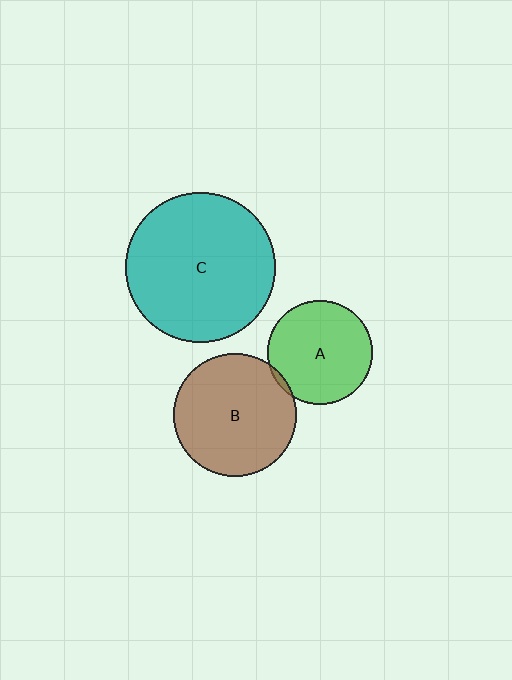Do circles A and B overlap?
Yes.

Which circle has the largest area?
Circle C (teal).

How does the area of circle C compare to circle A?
Approximately 2.1 times.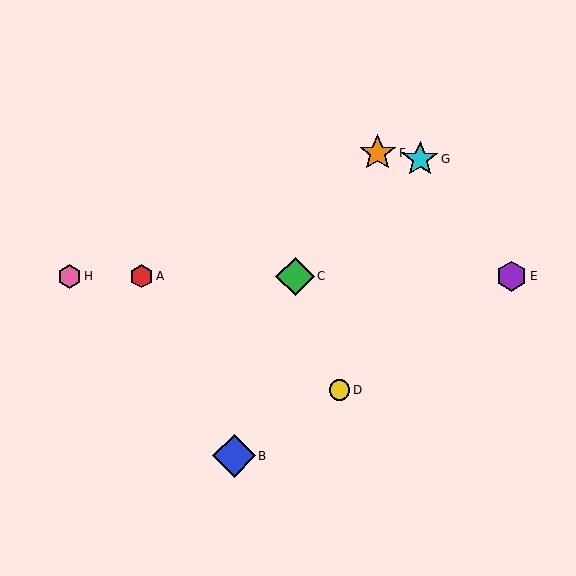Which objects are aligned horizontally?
Objects A, C, E, H are aligned horizontally.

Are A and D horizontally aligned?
No, A is at y≈276 and D is at y≈390.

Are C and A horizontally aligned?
Yes, both are at y≈276.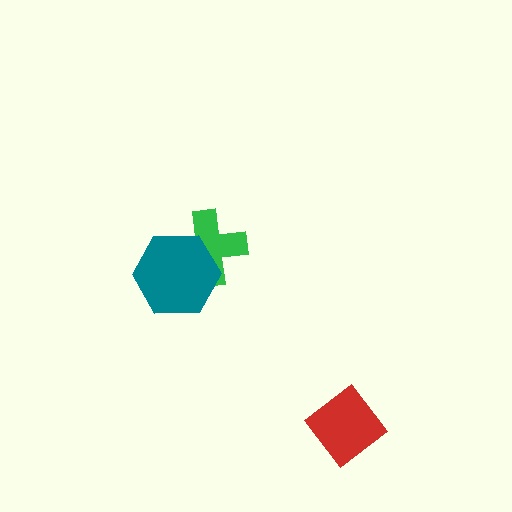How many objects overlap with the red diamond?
0 objects overlap with the red diamond.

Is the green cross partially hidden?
Yes, it is partially covered by another shape.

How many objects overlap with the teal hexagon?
1 object overlaps with the teal hexagon.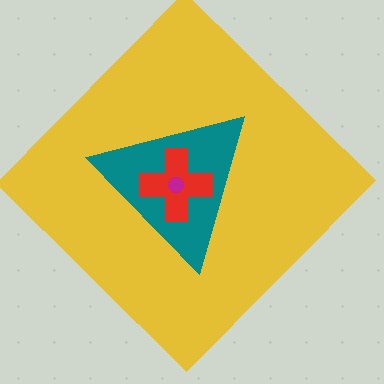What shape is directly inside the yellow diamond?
The teal triangle.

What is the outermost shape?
The yellow diamond.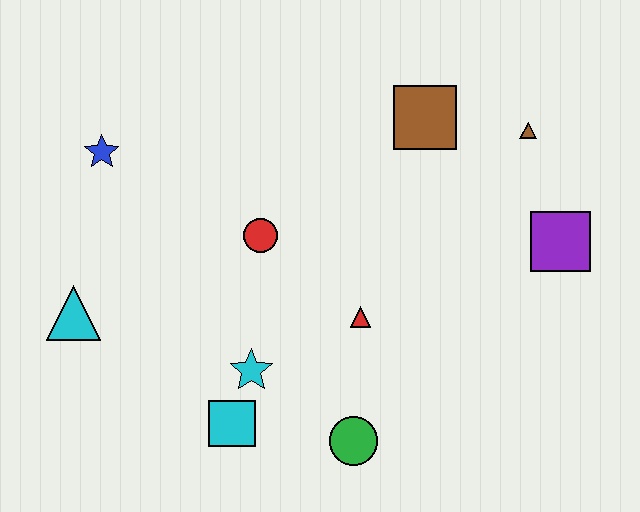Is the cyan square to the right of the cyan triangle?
Yes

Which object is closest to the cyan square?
The cyan star is closest to the cyan square.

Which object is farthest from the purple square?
The cyan triangle is farthest from the purple square.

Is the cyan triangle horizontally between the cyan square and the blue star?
No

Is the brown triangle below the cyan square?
No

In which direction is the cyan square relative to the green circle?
The cyan square is to the left of the green circle.